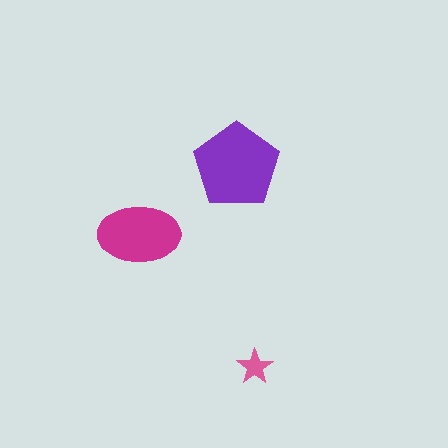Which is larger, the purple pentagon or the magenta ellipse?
The purple pentagon.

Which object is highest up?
The purple pentagon is topmost.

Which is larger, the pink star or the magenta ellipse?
The magenta ellipse.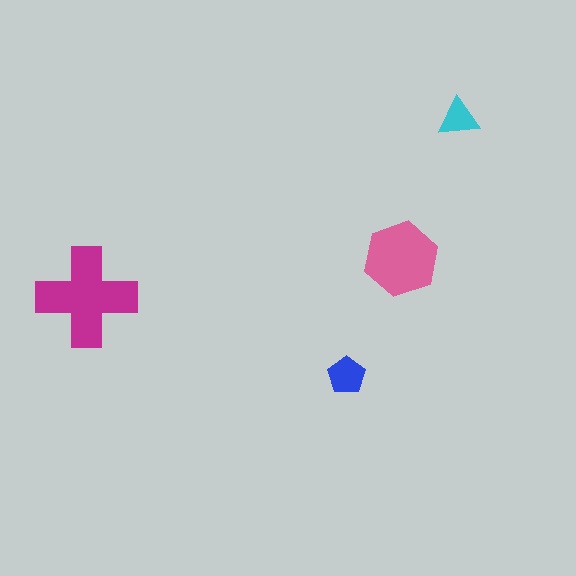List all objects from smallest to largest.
The cyan triangle, the blue pentagon, the pink hexagon, the magenta cross.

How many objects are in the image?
There are 4 objects in the image.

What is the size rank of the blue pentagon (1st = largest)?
3rd.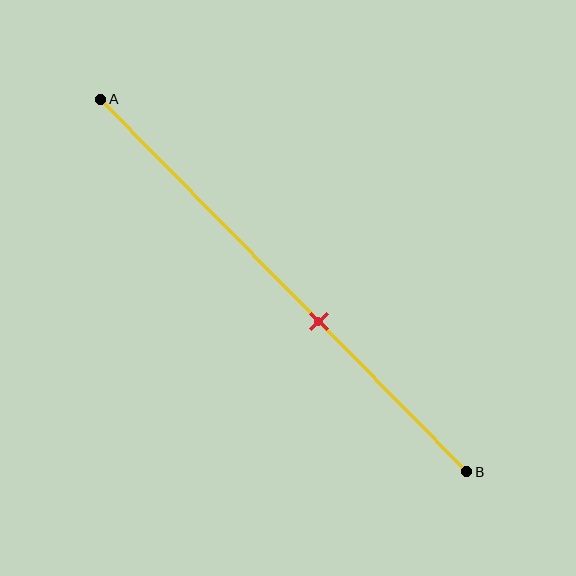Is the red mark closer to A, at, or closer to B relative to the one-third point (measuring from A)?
The red mark is closer to point B than the one-third point of segment AB.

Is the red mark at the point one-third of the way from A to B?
No, the mark is at about 60% from A, not at the 33% one-third point.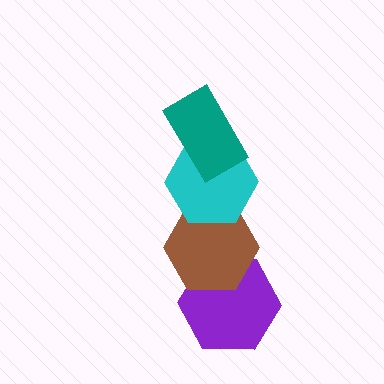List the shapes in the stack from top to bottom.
From top to bottom: the teal rectangle, the cyan hexagon, the brown hexagon, the purple hexagon.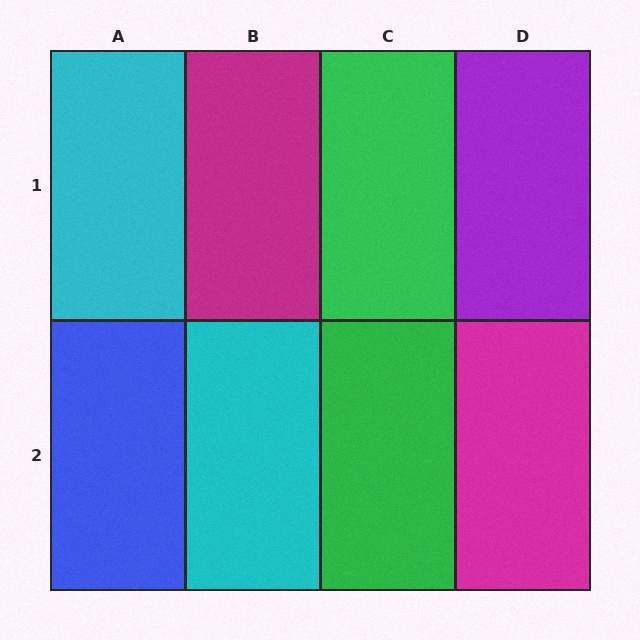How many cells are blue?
1 cell is blue.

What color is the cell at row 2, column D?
Magenta.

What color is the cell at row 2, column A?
Blue.